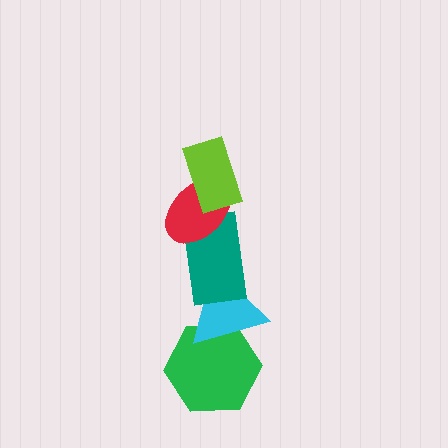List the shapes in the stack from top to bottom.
From top to bottom: the lime rectangle, the red ellipse, the teal rectangle, the cyan triangle, the green hexagon.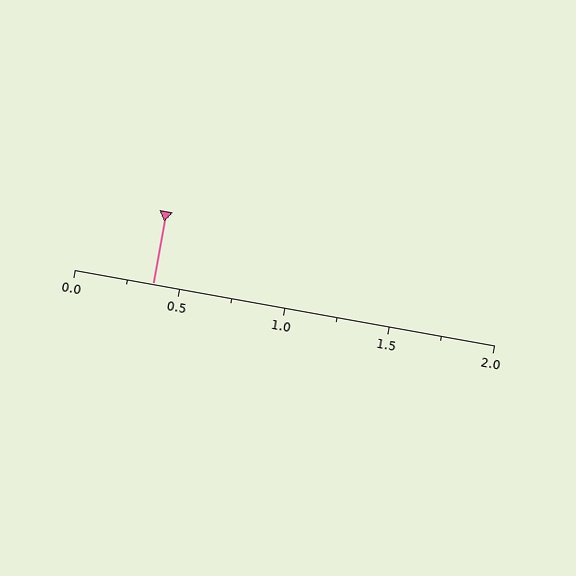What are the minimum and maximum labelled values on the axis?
The axis runs from 0.0 to 2.0.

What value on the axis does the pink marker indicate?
The marker indicates approximately 0.38.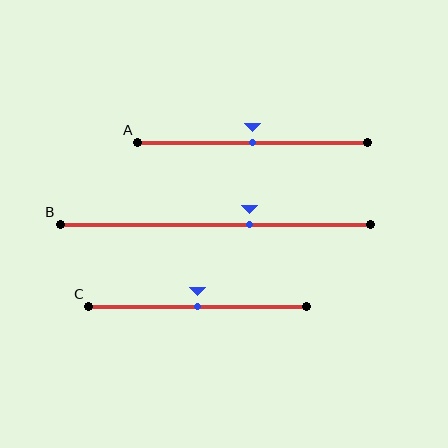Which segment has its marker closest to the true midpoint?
Segment A has its marker closest to the true midpoint.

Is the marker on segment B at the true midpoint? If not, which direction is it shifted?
No, the marker on segment B is shifted to the right by about 11% of the segment length.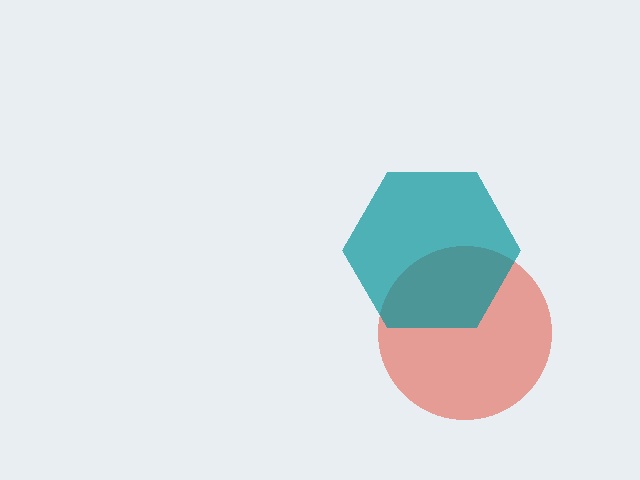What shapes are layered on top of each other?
The layered shapes are: a red circle, a teal hexagon.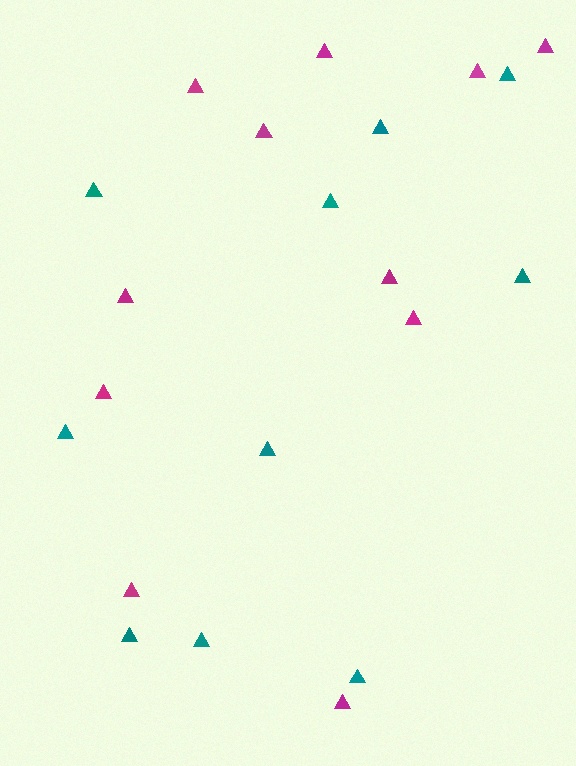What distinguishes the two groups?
There are 2 groups: one group of magenta triangles (11) and one group of teal triangles (10).